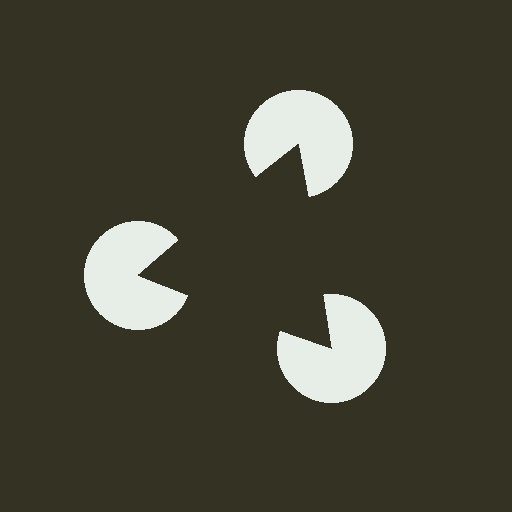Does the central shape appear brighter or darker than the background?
It typically appears slightly darker than the background, even though no actual brightness change is drawn.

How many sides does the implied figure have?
3 sides.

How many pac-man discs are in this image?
There are 3 — one at each vertex of the illusory triangle.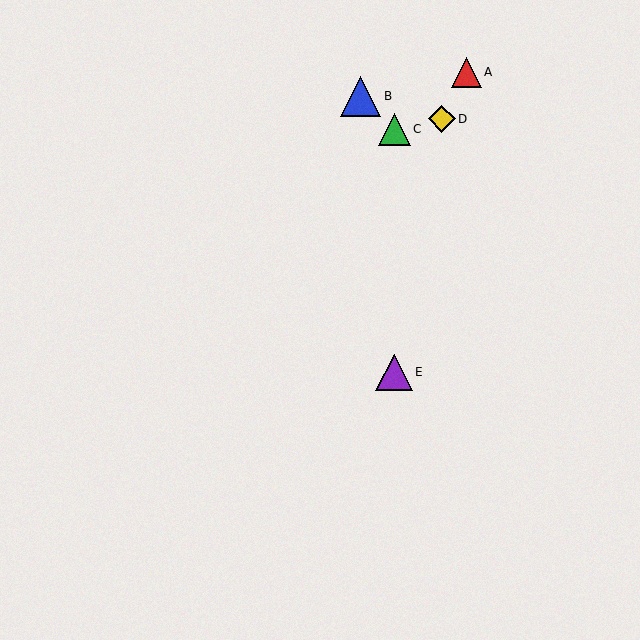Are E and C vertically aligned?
Yes, both are at x≈394.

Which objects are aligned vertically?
Objects C, E are aligned vertically.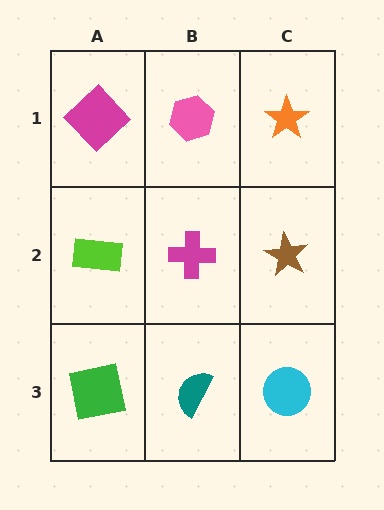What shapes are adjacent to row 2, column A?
A magenta diamond (row 1, column A), a green square (row 3, column A), a magenta cross (row 2, column B).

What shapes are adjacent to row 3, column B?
A magenta cross (row 2, column B), a green square (row 3, column A), a cyan circle (row 3, column C).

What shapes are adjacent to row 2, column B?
A pink hexagon (row 1, column B), a teal semicircle (row 3, column B), a lime rectangle (row 2, column A), a brown star (row 2, column C).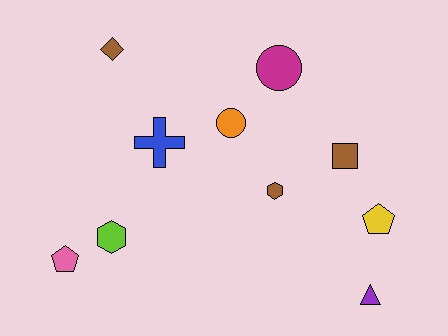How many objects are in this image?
There are 10 objects.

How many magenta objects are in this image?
There is 1 magenta object.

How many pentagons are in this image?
There are 2 pentagons.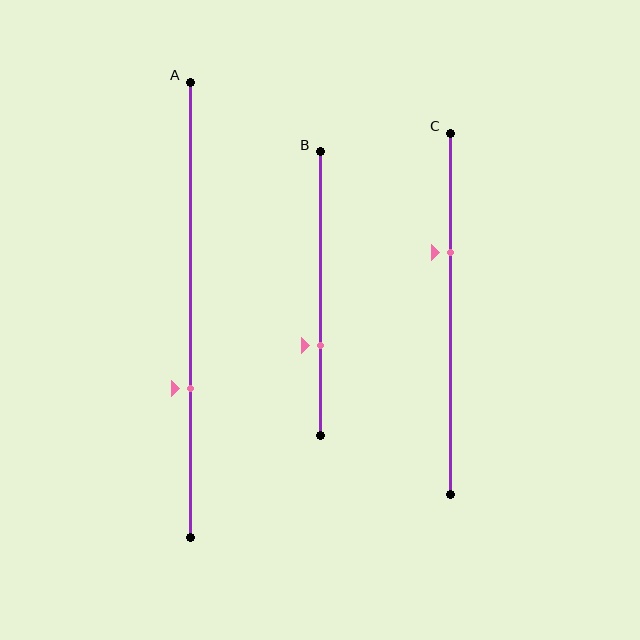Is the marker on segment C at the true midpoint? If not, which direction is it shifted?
No, the marker on segment C is shifted upward by about 17% of the segment length.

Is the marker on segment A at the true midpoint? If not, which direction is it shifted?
No, the marker on segment A is shifted downward by about 17% of the segment length.